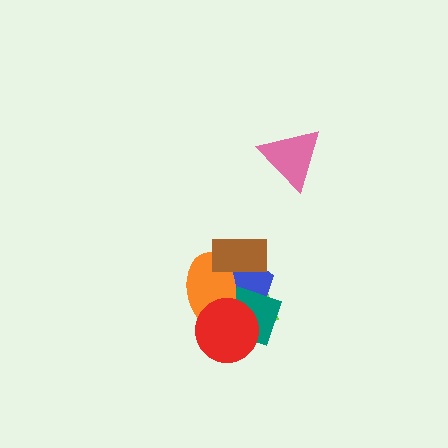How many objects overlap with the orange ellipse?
5 objects overlap with the orange ellipse.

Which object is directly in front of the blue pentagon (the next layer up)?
The teal diamond is directly in front of the blue pentagon.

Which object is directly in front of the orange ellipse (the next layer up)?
The brown rectangle is directly in front of the orange ellipse.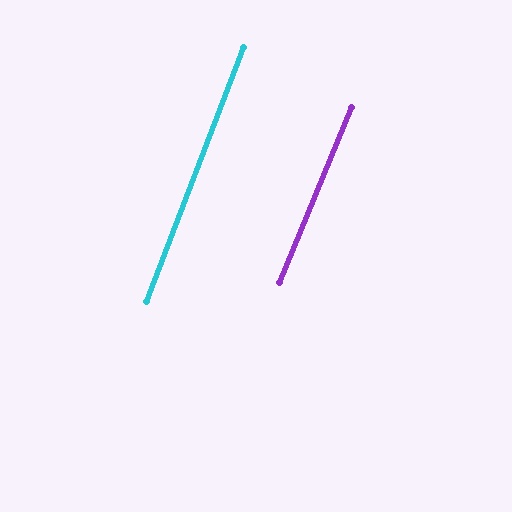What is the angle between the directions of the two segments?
Approximately 1 degree.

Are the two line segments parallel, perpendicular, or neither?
Parallel — their directions differ by only 1.5°.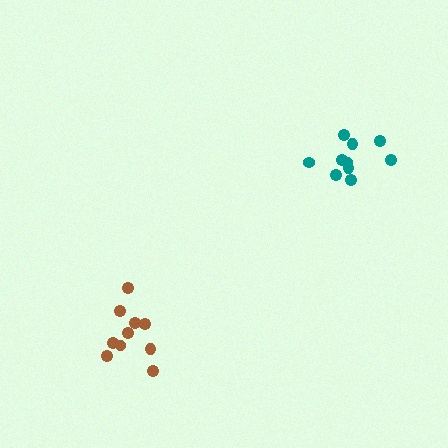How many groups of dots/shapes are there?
There are 2 groups.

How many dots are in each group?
Group 1: 10 dots, Group 2: 10 dots (20 total).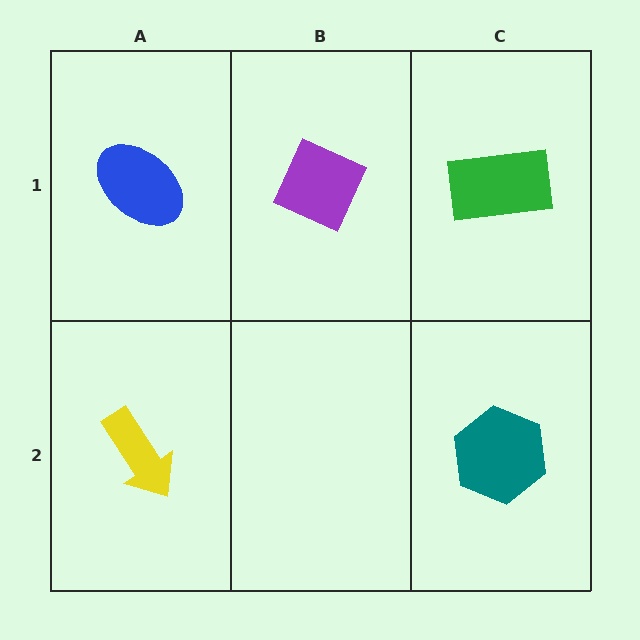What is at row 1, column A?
A blue ellipse.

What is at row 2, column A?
A yellow arrow.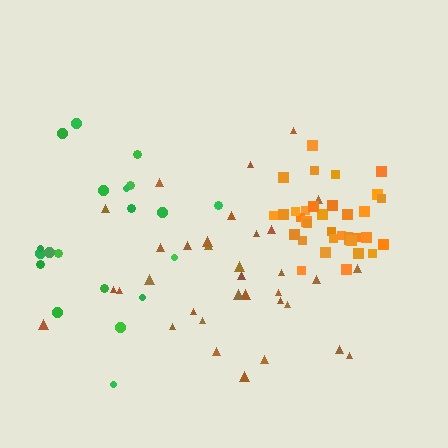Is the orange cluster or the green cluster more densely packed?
Orange.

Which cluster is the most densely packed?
Orange.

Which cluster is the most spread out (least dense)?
Green.